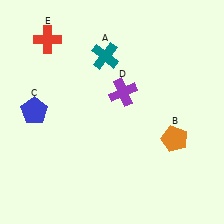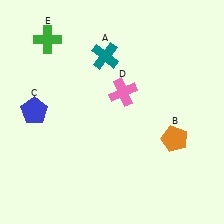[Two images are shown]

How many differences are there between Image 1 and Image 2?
There are 2 differences between the two images.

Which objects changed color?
D changed from purple to pink. E changed from red to green.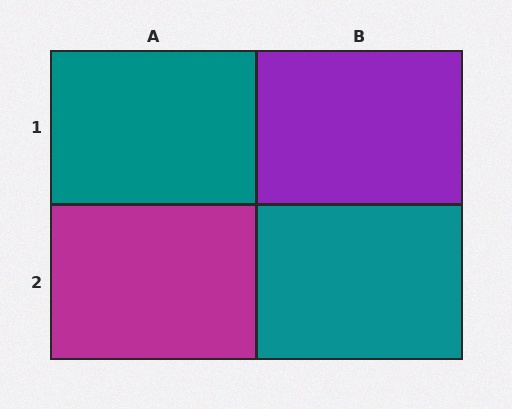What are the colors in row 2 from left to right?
Magenta, teal.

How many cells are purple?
1 cell is purple.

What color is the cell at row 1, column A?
Teal.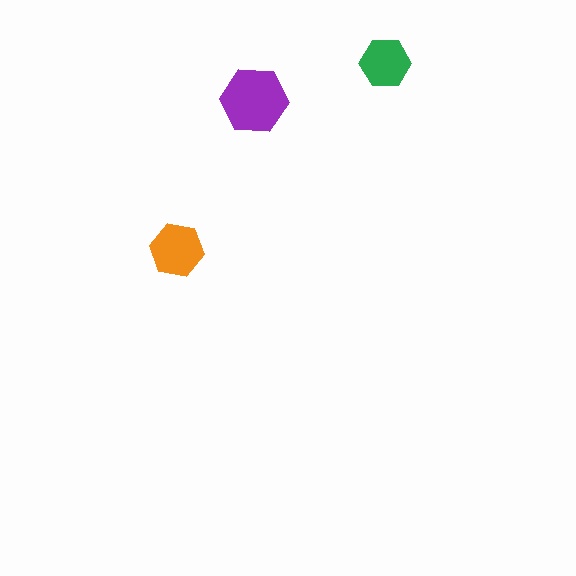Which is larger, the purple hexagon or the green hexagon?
The purple one.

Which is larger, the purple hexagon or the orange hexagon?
The purple one.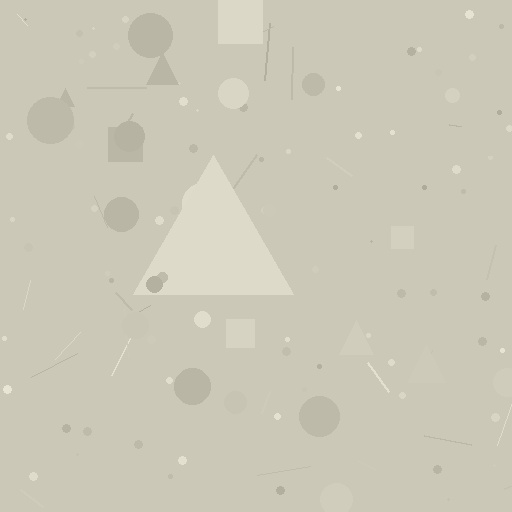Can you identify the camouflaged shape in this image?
The camouflaged shape is a triangle.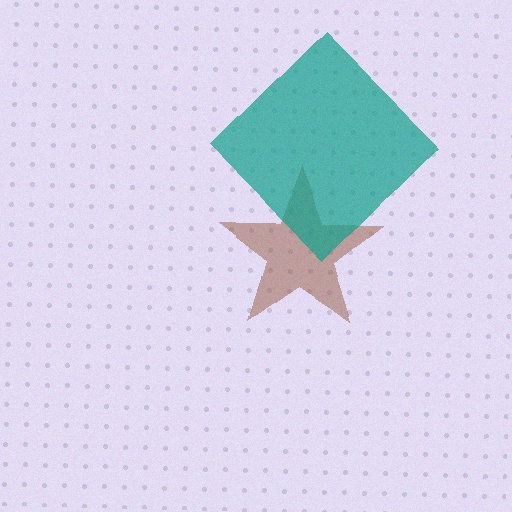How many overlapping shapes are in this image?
There are 2 overlapping shapes in the image.